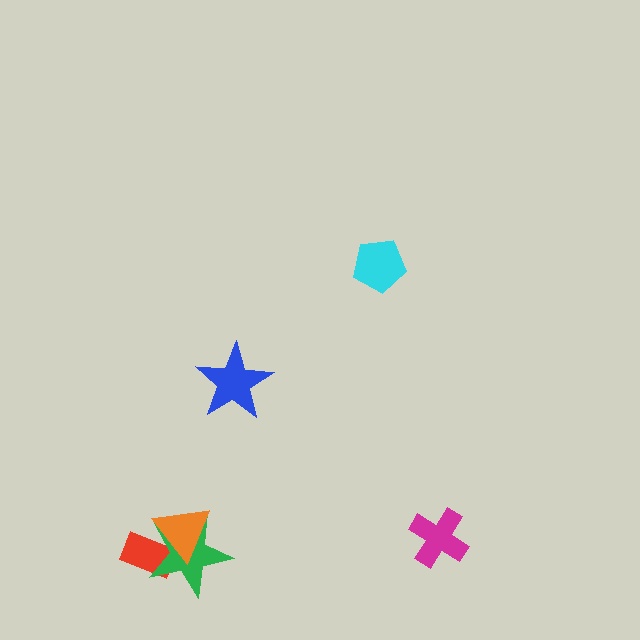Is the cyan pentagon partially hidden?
No, no other shape covers it.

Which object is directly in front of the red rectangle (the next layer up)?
The green star is directly in front of the red rectangle.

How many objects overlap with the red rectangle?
2 objects overlap with the red rectangle.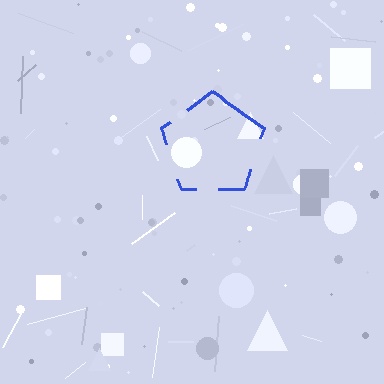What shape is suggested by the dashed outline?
The dashed outline suggests a pentagon.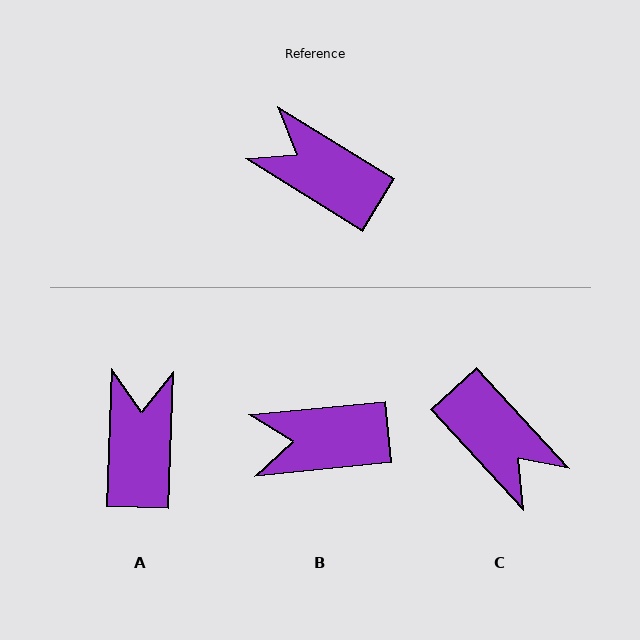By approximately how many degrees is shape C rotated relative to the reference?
Approximately 164 degrees counter-clockwise.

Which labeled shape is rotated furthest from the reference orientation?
C, about 164 degrees away.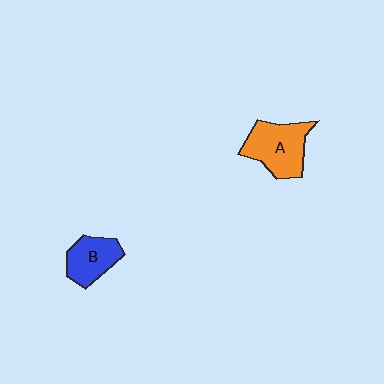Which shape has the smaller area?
Shape B (blue).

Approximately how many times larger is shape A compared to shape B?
Approximately 1.4 times.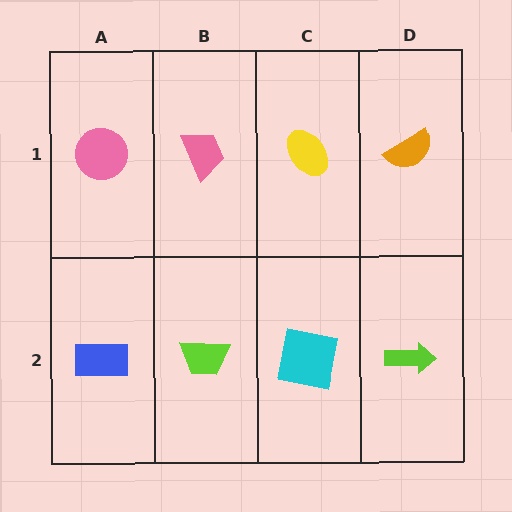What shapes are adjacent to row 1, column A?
A blue rectangle (row 2, column A), a pink trapezoid (row 1, column B).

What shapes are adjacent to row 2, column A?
A pink circle (row 1, column A), a lime trapezoid (row 2, column B).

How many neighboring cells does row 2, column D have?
2.